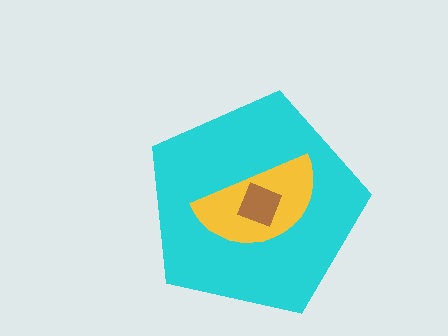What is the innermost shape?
The brown square.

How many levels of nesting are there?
3.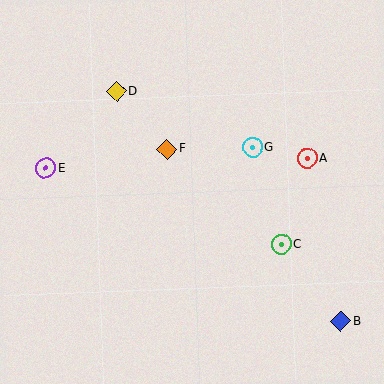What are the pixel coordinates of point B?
Point B is at (341, 321).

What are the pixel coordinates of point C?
Point C is at (281, 245).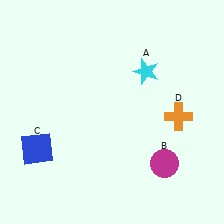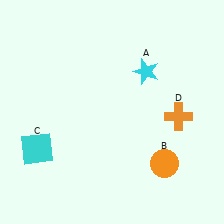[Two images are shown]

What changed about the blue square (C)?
In Image 1, C is blue. In Image 2, it changed to cyan.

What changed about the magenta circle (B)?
In Image 1, B is magenta. In Image 2, it changed to orange.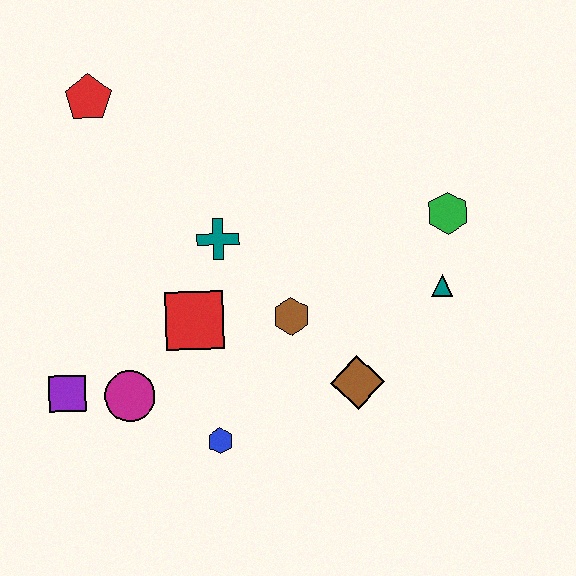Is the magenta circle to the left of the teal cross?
Yes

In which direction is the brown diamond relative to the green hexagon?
The brown diamond is below the green hexagon.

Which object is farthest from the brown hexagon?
The red pentagon is farthest from the brown hexagon.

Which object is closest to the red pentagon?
The teal cross is closest to the red pentagon.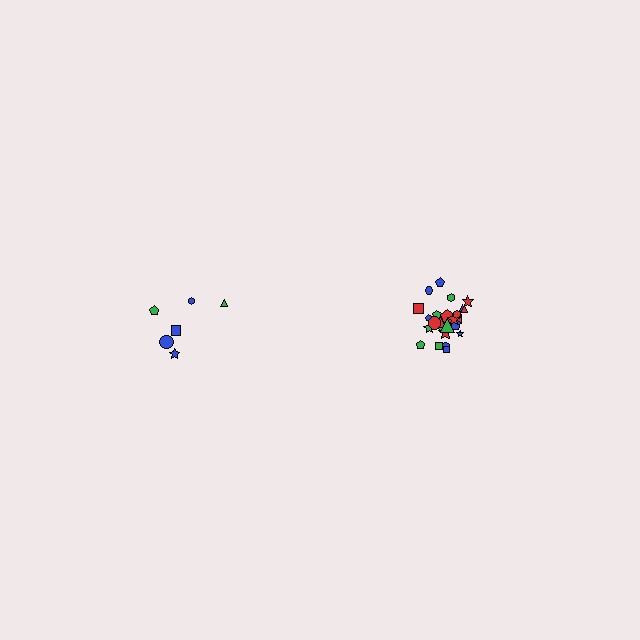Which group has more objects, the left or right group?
The right group.